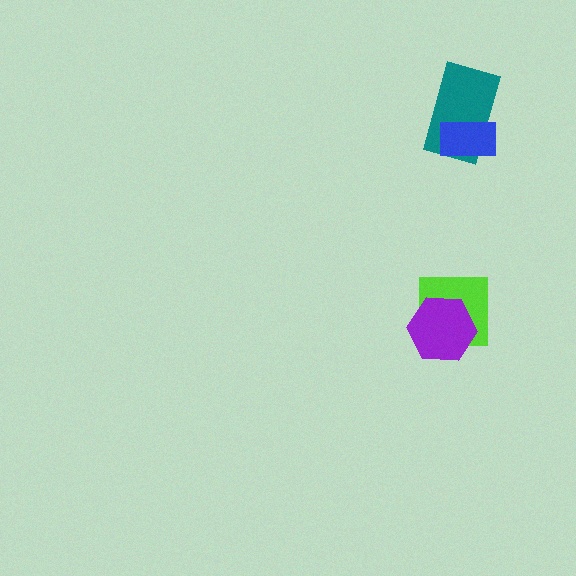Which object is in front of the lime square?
The purple hexagon is in front of the lime square.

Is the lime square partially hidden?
Yes, it is partially covered by another shape.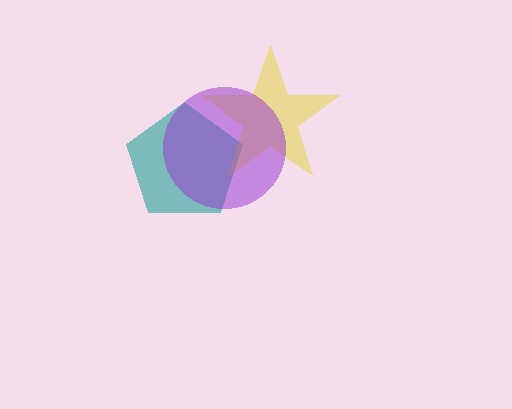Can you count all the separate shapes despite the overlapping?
Yes, there are 3 separate shapes.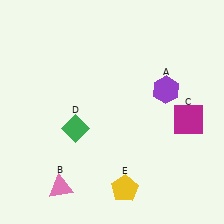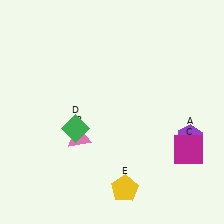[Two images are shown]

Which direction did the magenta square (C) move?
The magenta square (C) moved down.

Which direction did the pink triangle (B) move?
The pink triangle (B) moved up.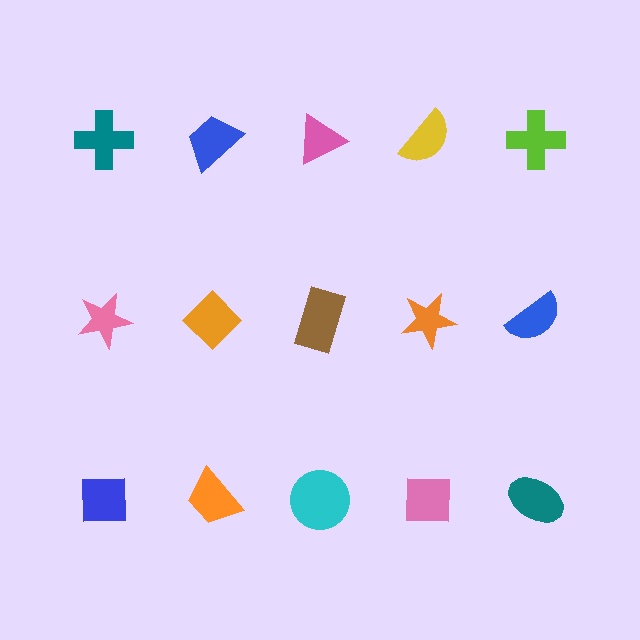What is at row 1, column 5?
A lime cross.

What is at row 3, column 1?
A blue square.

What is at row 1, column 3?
A pink triangle.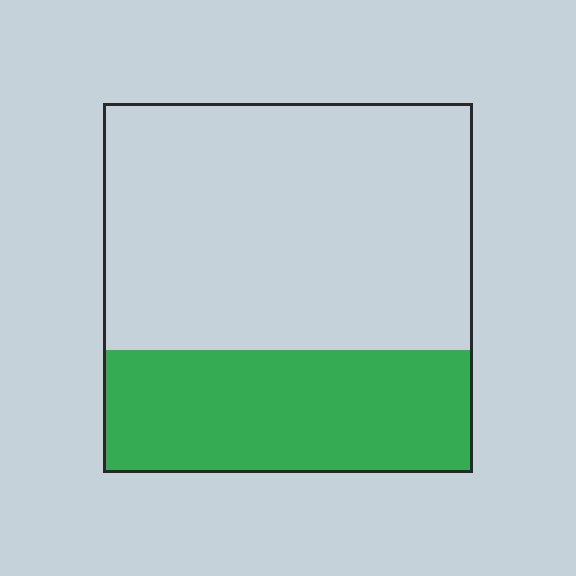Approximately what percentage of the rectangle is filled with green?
Approximately 35%.